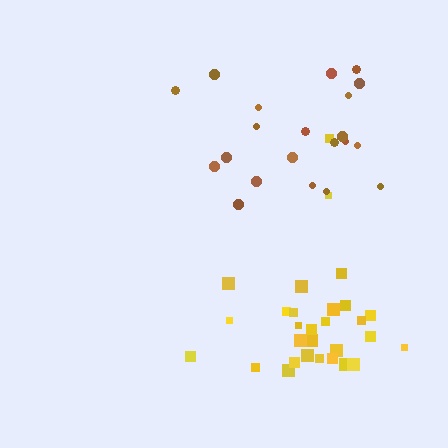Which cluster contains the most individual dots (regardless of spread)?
Yellow (30).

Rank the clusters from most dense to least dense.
yellow, brown.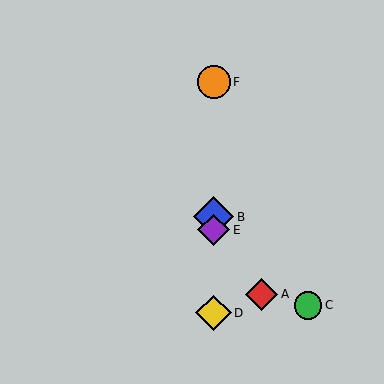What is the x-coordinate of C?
Object C is at x≈308.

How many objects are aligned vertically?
4 objects (B, D, E, F) are aligned vertically.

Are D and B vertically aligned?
Yes, both are at x≈214.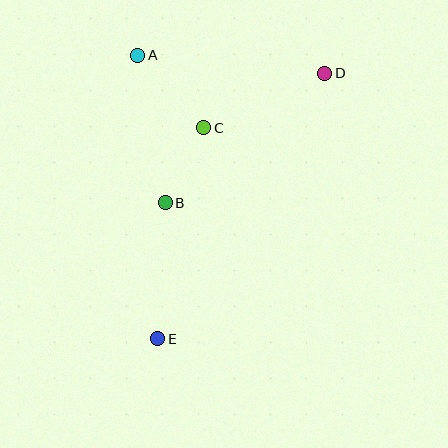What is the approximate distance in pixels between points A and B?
The distance between A and B is approximately 150 pixels.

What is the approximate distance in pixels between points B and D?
The distance between B and D is approximately 206 pixels.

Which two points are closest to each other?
Points B and C are closest to each other.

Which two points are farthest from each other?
Points D and E are farthest from each other.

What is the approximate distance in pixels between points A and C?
The distance between A and C is approximately 98 pixels.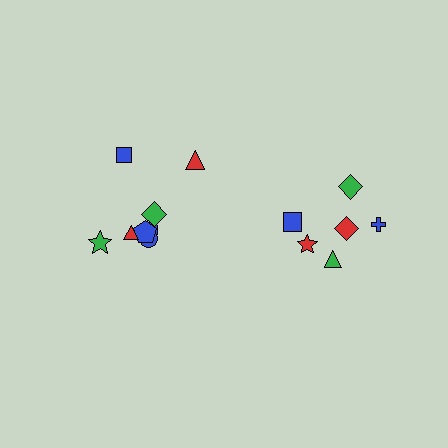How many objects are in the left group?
There are 8 objects.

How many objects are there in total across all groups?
There are 14 objects.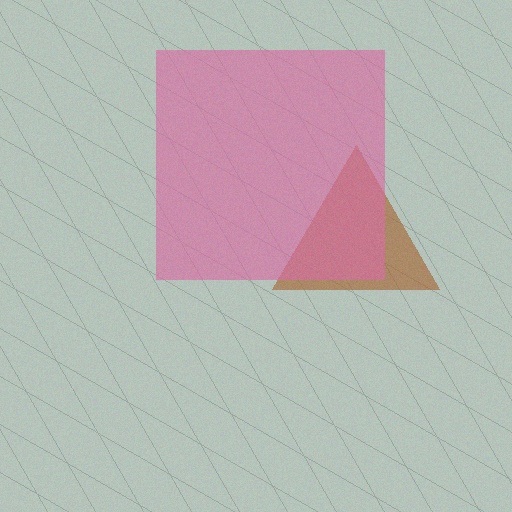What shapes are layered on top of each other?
The layered shapes are: a brown triangle, a pink square.